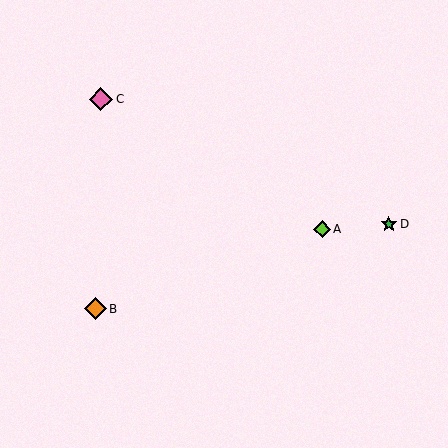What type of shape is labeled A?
Shape A is a lime diamond.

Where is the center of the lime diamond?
The center of the lime diamond is at (322, 229).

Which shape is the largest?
The pink diamond (labeled C) is the largest.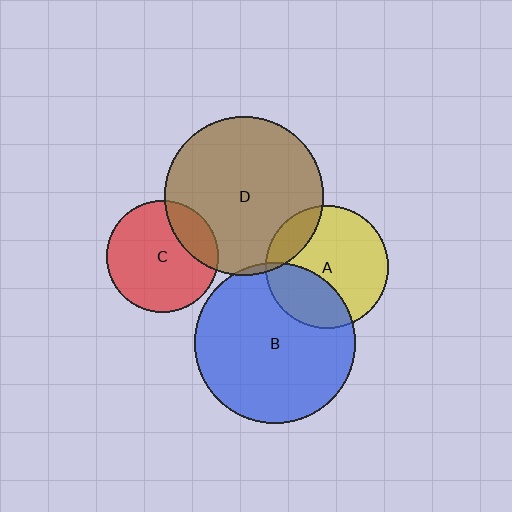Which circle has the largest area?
Circle B (blue).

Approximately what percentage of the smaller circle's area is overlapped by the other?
Approximately 15%.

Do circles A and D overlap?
Yes.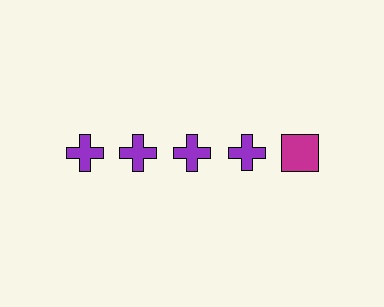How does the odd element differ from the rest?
It differs in both color (magenta instead of purple) and shape (square instead of cross).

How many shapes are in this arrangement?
There are 5 shapes arranged in a grid pattern.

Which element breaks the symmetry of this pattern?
The magenta square in the top row, rightmost column breaks the symmetry. All other shapes are purple crosses.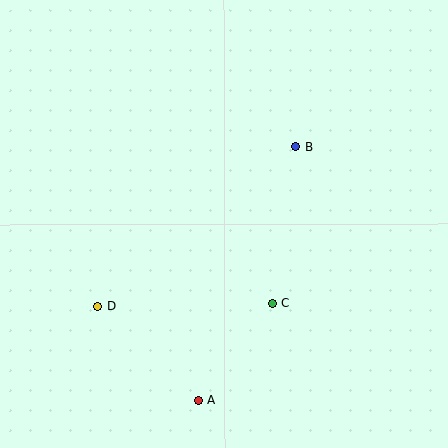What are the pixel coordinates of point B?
Point B is at (296, 146).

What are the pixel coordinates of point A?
Point A is at (199, 400).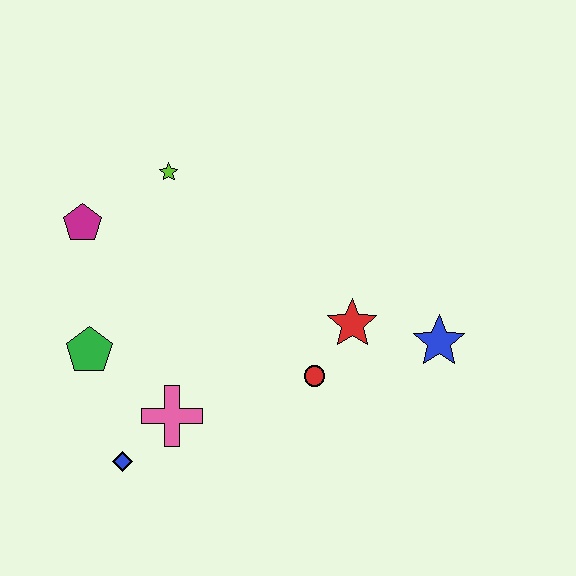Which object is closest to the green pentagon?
The pink cross is closest to the green pentagon.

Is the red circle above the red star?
No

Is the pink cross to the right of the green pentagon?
Yes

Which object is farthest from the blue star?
The magenta pentagon is farthest from the blue star.